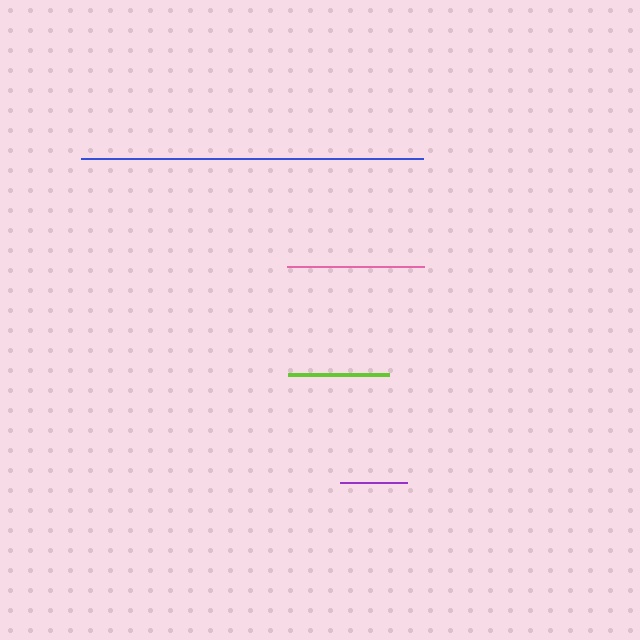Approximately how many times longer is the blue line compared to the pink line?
The blue line is approximately 2.5 times the length of the pink line.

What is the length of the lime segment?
The lime segment is approximately 101 pixels long.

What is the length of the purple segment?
The purple segment is approximately 67 pixels long.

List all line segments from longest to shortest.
From longest to shortest: blue, pink, lime, purple.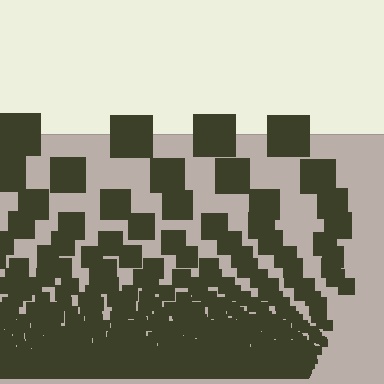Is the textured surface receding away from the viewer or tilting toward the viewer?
The surface appears to tilt toward the viewer. Texture elements get larger and sparser toward the top.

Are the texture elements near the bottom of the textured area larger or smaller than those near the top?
Smaller. The gradient is inverted — elements near the bottom are smaller and denser.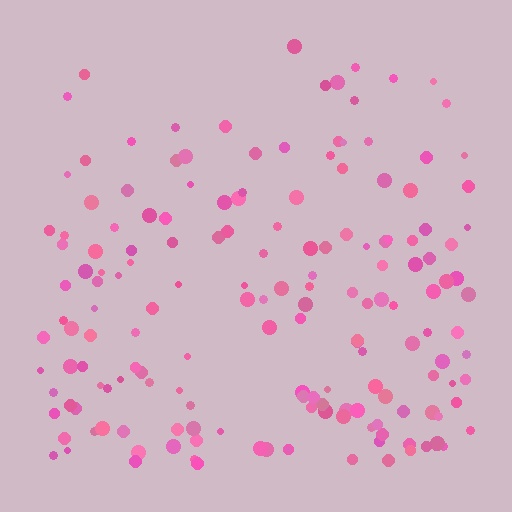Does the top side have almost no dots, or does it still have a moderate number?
Still a moderate number, just noticeably fewer than the bottom.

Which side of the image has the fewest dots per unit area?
The top.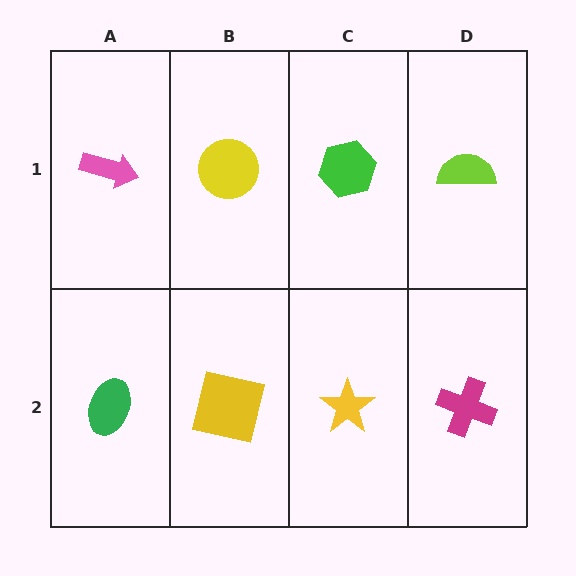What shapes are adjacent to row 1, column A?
A green ellipse (row 2, column A), a yellow circle (row 1, column B).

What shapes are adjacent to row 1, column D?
A magenta cross (row 2, column D), a green hexagon (row 1, column C).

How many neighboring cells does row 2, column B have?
3.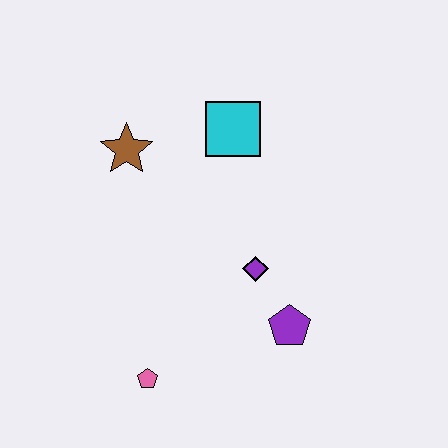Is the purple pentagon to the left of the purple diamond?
No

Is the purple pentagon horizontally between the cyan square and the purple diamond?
No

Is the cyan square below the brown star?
No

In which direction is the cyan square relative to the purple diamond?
The cyan square is above the purple diamond.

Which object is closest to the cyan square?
The brown star is closest to the cyan square.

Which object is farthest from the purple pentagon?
The brown star is farthest from the purple pentagon.